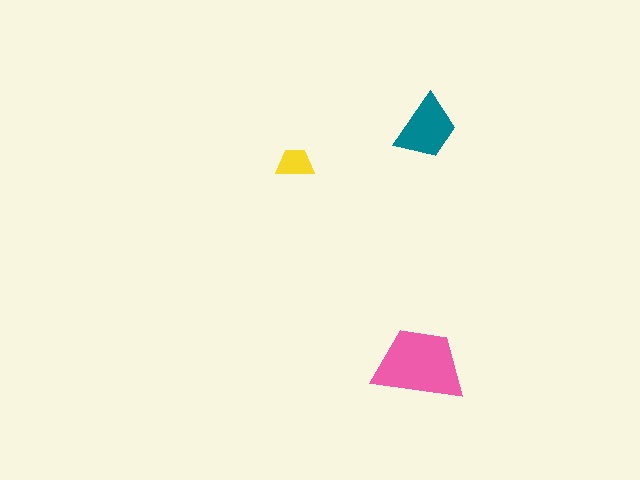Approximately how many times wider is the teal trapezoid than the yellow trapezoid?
About 1.5 times wider.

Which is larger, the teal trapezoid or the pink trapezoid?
The pink one.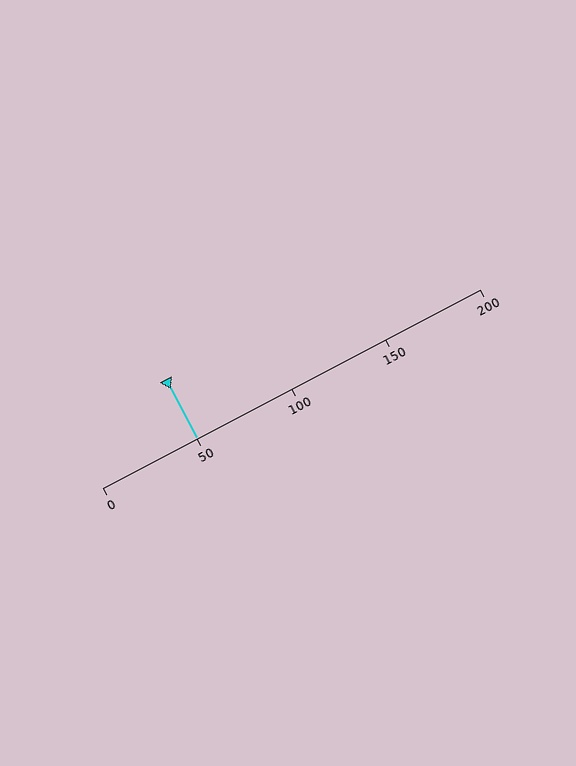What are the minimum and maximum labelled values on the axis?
The axis runs from 0 to 200.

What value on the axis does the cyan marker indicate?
The marker indicates approximately 50.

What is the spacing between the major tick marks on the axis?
The major ticks are spaced 50 apart.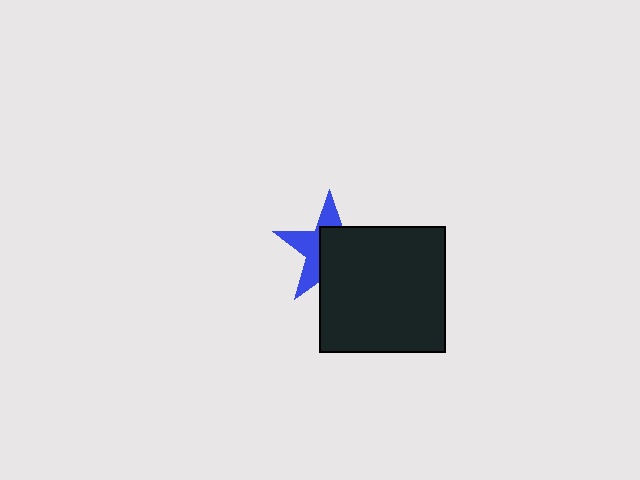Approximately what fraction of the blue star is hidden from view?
Roughly 57% of the blue star is hidden behind the black square.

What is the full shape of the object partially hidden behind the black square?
The partially hidden object is a blue star.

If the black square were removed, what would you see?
You would see the complete blue star.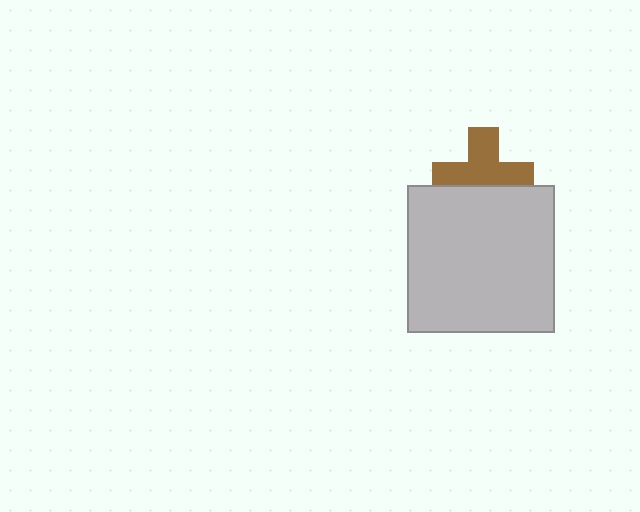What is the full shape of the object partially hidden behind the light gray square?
The partially hidden object is a brown cross.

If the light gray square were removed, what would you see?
You would see the complete brown cross.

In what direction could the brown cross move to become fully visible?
The brown cross could move up. That would shift it out from behind the light gray square entirely.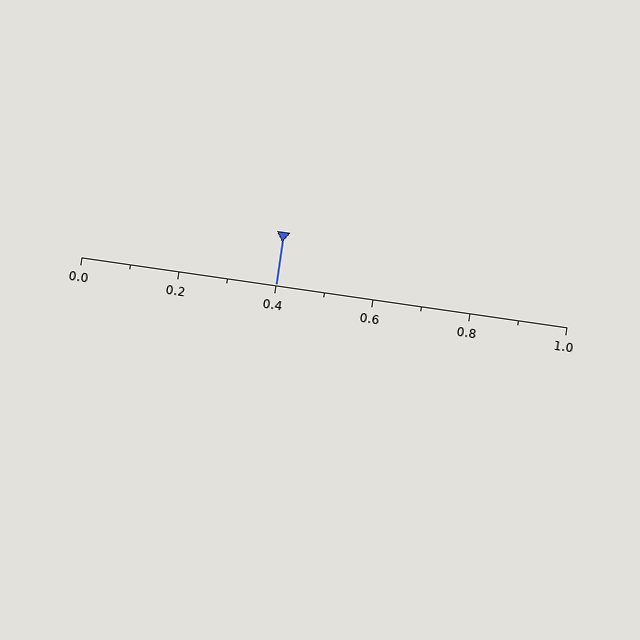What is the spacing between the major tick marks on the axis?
The major ticks are spaced 0.2 apart.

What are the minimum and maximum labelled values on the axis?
The axis runs from 0.0 to 1.0.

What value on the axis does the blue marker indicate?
The marker indicates approximately 0.4.